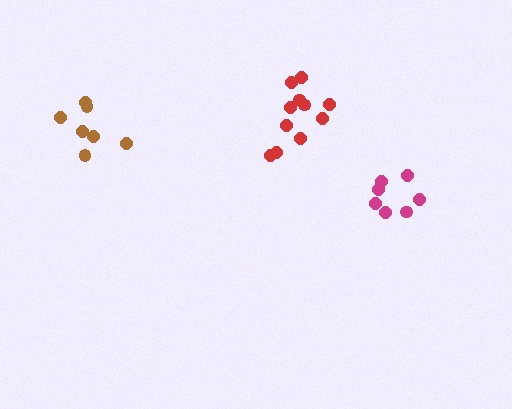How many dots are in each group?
Group 1: 7 dots, Group 2: 7 dots, Group 3: 11 dots (25 total).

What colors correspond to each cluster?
The clusters are colored: magenta, brown, red.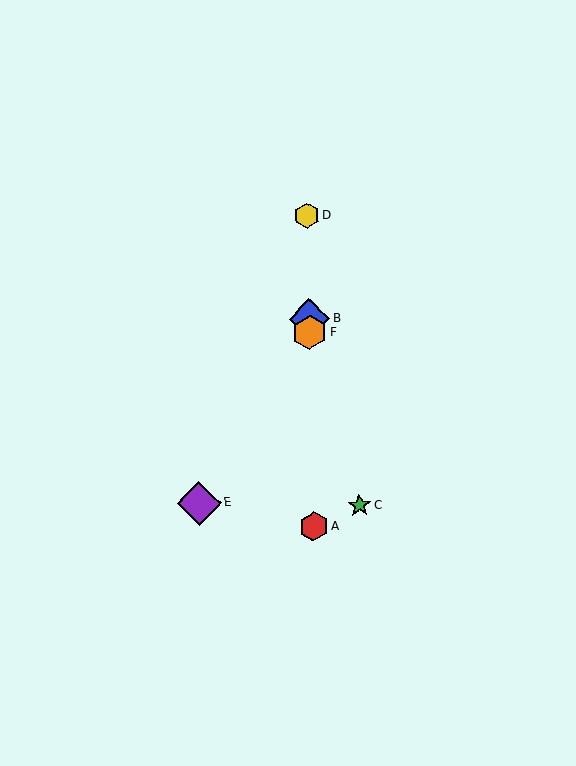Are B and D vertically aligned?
Yes, both are at x≈309.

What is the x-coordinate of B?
Object B is at x≈309.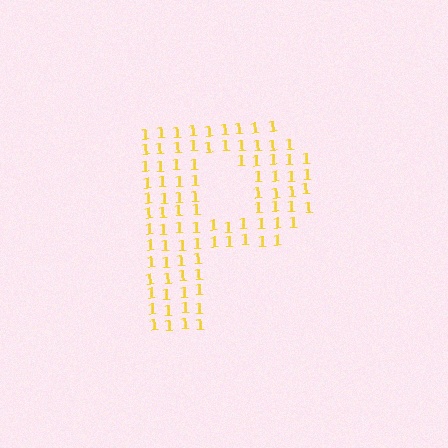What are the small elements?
The small elements are digit 1's.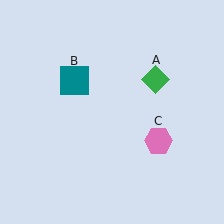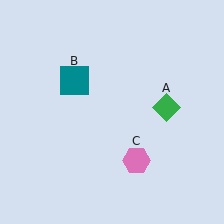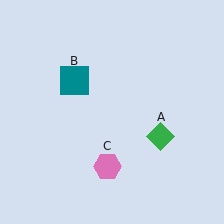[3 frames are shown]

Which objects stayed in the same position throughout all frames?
Teal square (object B) remained stationary.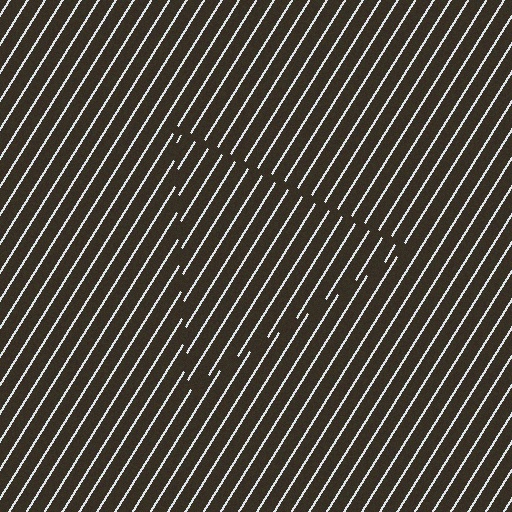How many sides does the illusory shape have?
3 sides — the line-ends trace a triangle.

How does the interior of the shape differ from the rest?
The interior of the shape contains the same grating, shifted by half a period — the contour is defined by the phase discontinuity where line-ends from the inner and outer gratings abut.